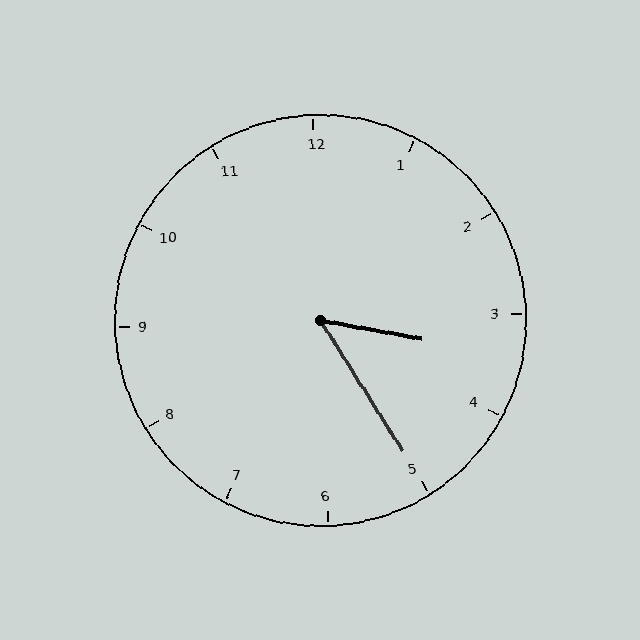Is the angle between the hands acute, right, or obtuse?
It is acute.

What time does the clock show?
3:25.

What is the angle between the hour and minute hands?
Approximately 48 degrees.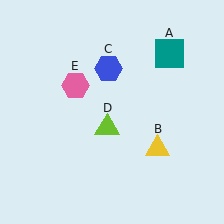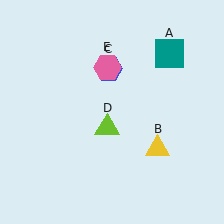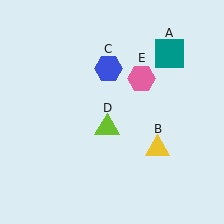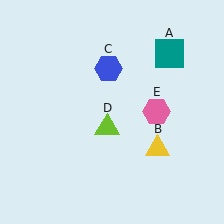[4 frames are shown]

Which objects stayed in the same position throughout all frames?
Teal square (object A) and yellow triangle (object B) and blue hexagon (object C) and lime triangle (object D) remained stationary.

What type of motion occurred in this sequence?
The pink hexagon (object E) rotated clockwise around the center of the scene.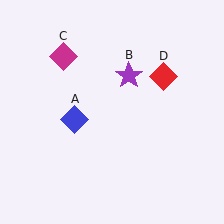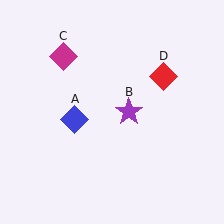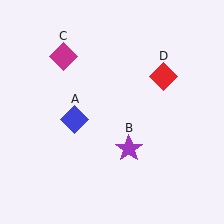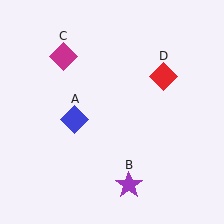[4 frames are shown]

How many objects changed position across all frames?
1 object changed position: purple star (object B).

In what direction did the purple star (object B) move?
The purple star (object B) moved down.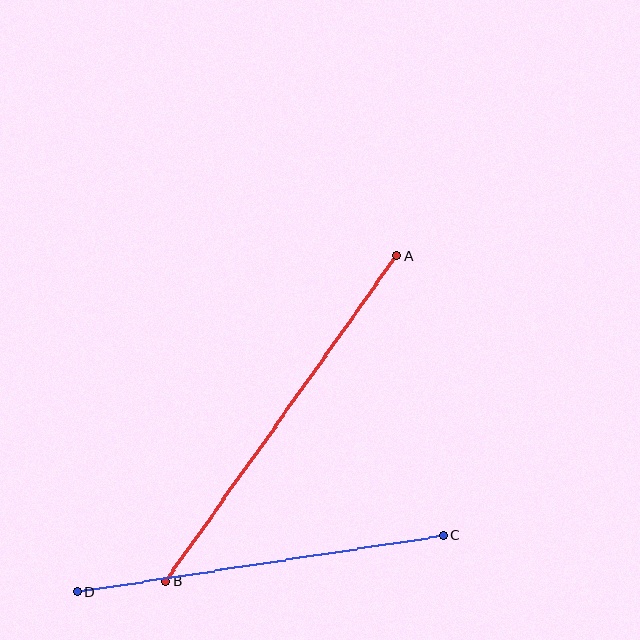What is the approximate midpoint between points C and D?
The midpoint is at approximately (260, 564) pixels.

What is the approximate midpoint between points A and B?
The midpoint is at approximately (281, 419) pixels.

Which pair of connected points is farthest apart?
Points A and B are farthest apart.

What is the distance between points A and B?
The distance is approximately 400 pixels.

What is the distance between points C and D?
The distance is approximately 370 pixels.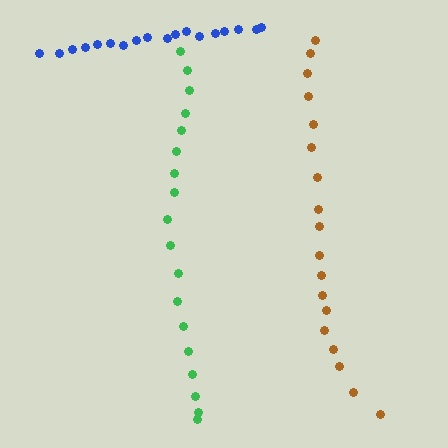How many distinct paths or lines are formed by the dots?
There are 3 distinct paths.